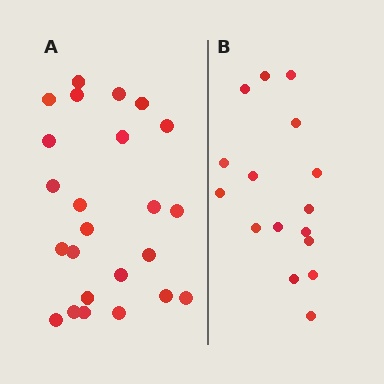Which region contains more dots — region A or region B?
Region A (the left region) has more dots.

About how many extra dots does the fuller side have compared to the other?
Region A has roughly 8 or so more dots than region B.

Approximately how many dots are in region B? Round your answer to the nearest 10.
About 20 dots. (The exact count is 16, which rounds to 20.)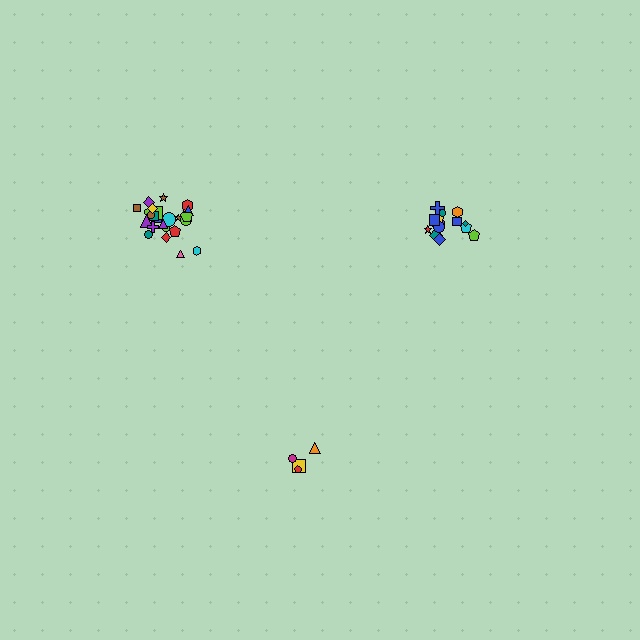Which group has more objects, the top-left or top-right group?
The top-left group.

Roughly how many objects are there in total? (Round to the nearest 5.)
Roughly 45 objects in total.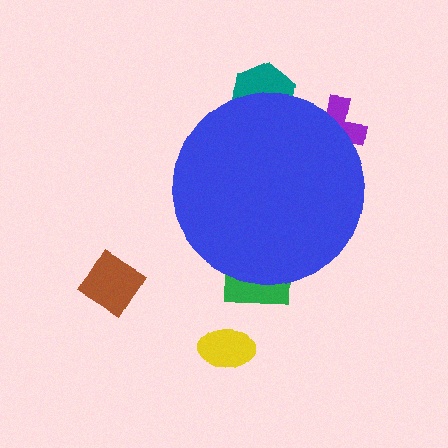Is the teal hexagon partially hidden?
Yes, the teal hexagon is partially hidden behind the blue circle.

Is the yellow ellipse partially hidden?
No, the yellow ellipse is fully visible.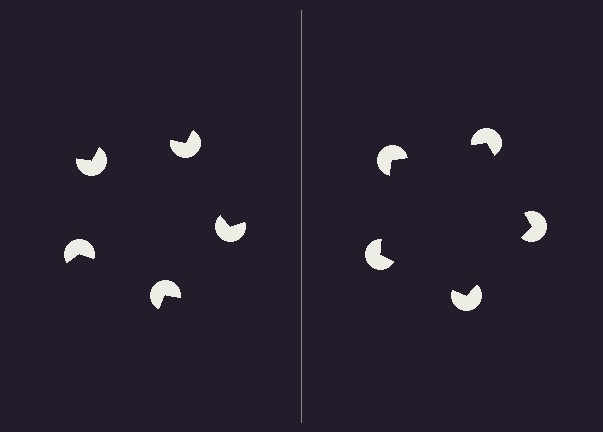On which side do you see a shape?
An illusory pentagon appears on the right side. On the left side the wedge cuts are rotated, so no coherent shape forms.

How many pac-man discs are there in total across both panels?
10 — 5 on each side.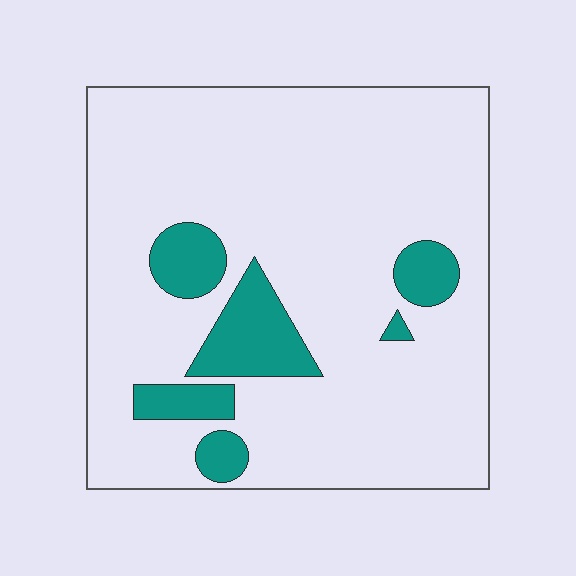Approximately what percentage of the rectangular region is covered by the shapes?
Approximately 15%.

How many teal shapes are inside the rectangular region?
6.